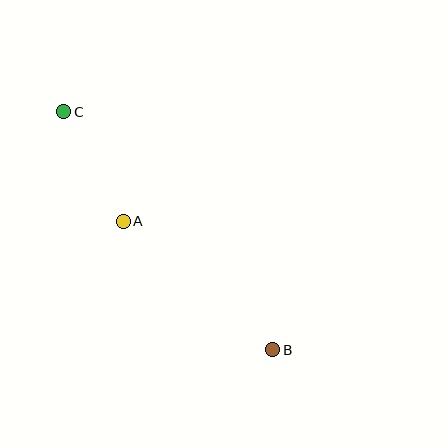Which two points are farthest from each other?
Points B and C are farthest from each other.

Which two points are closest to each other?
Points A and C are closest to each other.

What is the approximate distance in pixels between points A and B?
The distance between A and B is approximately 197 pixels.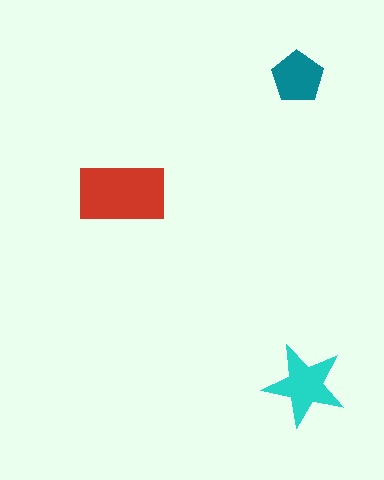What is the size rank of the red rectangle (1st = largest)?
1st.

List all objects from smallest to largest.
The teal pentagon, the cyan star, the red rectangle.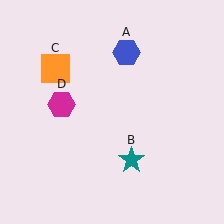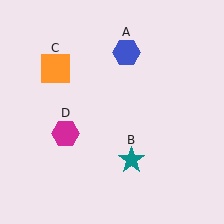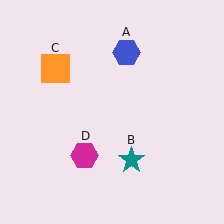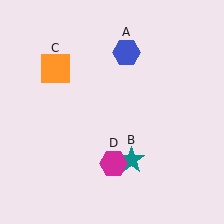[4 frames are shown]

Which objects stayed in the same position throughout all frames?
Blue hexagon (object A) and teal star (object B) and orange square (object C) remained stationary.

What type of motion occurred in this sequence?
The magenta hexagon (object D) rotated counterclockwise around the center of the scene.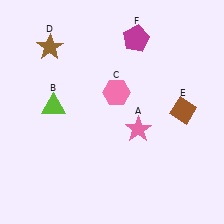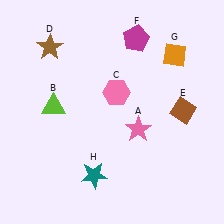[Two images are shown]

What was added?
An orange diamond (G), a teal star (H) were added in Image 2.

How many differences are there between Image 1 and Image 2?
There are 2 differences between the two images.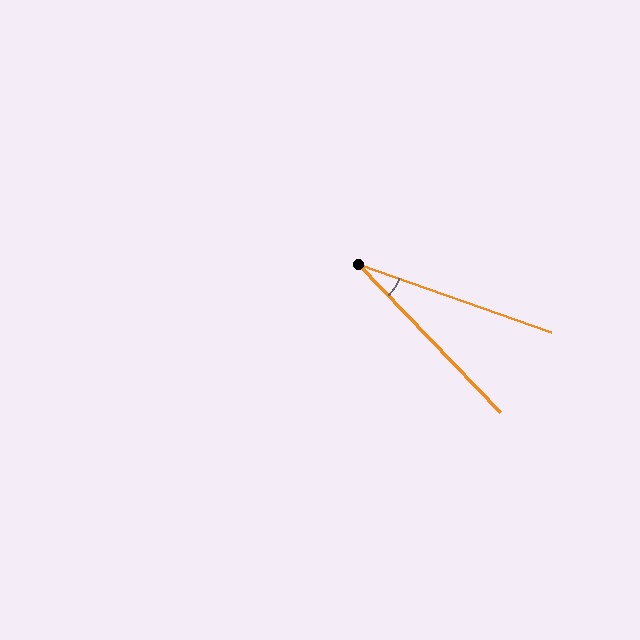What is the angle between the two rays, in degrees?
Approximately 27 degrees.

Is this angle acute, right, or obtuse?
It is acute.